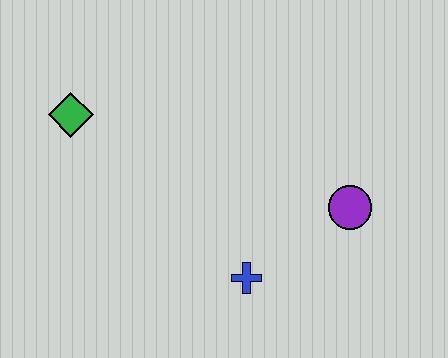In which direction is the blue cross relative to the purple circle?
The blue cross is to the left of the purple circle.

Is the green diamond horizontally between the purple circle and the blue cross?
No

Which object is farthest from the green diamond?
The purple circle is farthest from the green diamond.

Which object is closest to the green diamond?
The blue cross is closest to the green diamond.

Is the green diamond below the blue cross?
No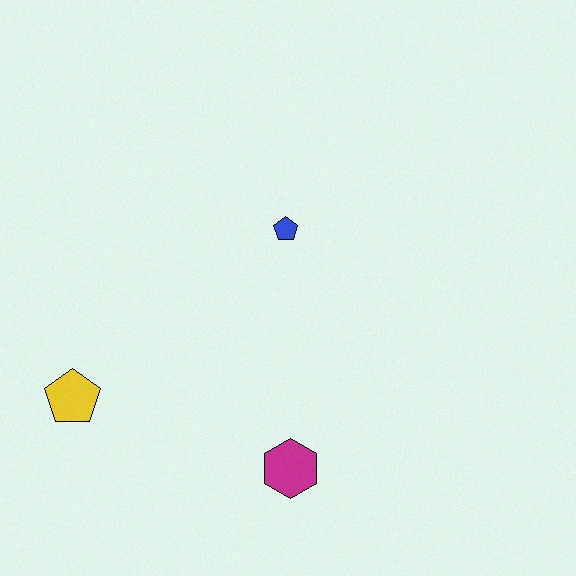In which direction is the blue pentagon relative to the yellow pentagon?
The blue pentagon is to the right of the yellow pentagon.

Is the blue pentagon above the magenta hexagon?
Yes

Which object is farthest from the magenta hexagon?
The blue pentagon is farthest from the magenta hexagon.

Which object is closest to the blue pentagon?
The magenta hexagon is closest to the blue pentagon.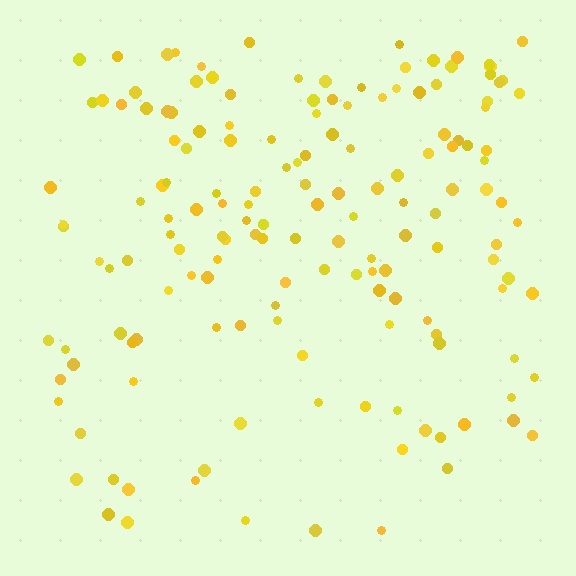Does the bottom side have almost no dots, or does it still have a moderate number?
Still a moderate number, just noticeably fewer than the top.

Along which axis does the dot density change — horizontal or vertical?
Vertical.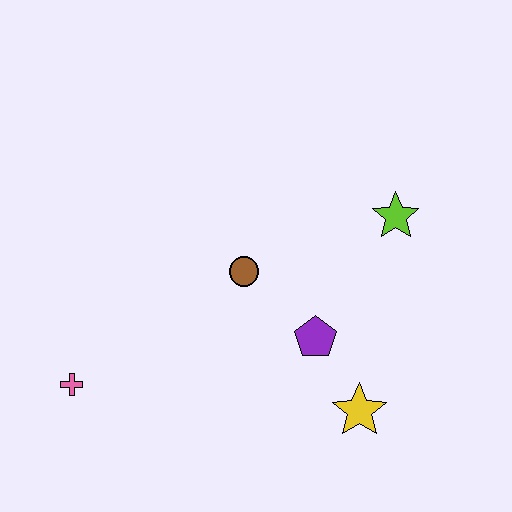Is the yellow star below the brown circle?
Yes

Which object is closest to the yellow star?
The purple pentagon is closest to the yellow star.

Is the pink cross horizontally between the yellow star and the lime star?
No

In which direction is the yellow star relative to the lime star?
The yellow star is below the lime star.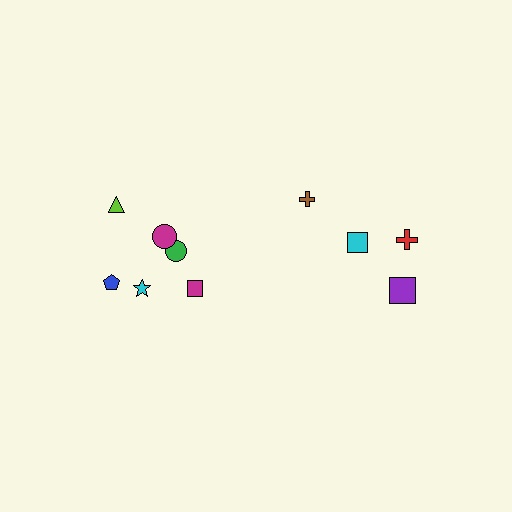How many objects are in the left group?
There are 6 objects.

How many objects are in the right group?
There are 4 objects.